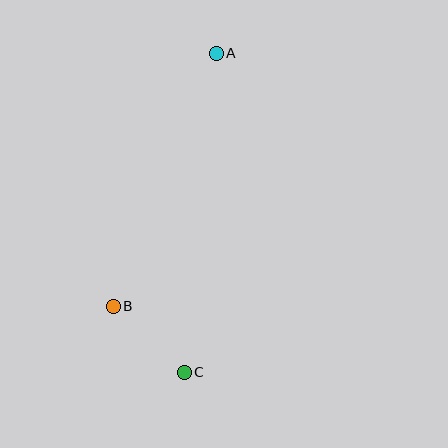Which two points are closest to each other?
Points B and C are closest to each other.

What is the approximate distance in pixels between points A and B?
The distance between A and B is approximately 273 pixels.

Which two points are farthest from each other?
Points A and C are farthest from each other.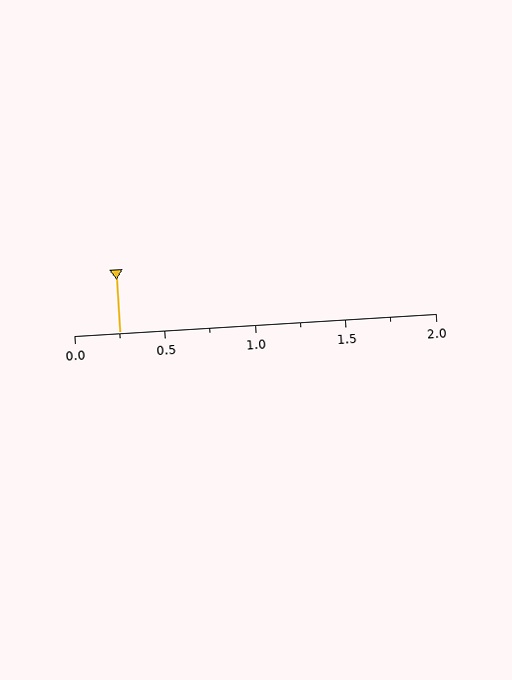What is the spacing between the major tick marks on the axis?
The major ticks are spaced 0.5 apart.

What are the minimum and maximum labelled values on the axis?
The axis runs from 0.0 to 2.0.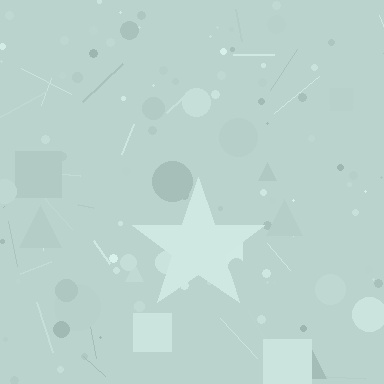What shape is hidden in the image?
A star is hidden in the image.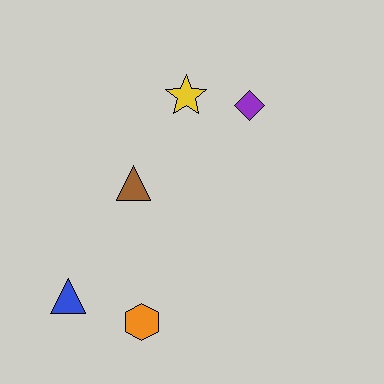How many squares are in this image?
There are no squares.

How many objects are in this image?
There are 5 objects.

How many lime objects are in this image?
There are no lime objects.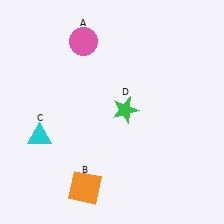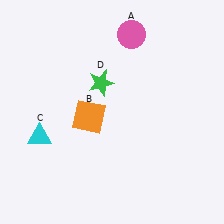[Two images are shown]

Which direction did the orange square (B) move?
The orange square (B) moved up.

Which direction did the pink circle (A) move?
The pink circle (A) moved right.